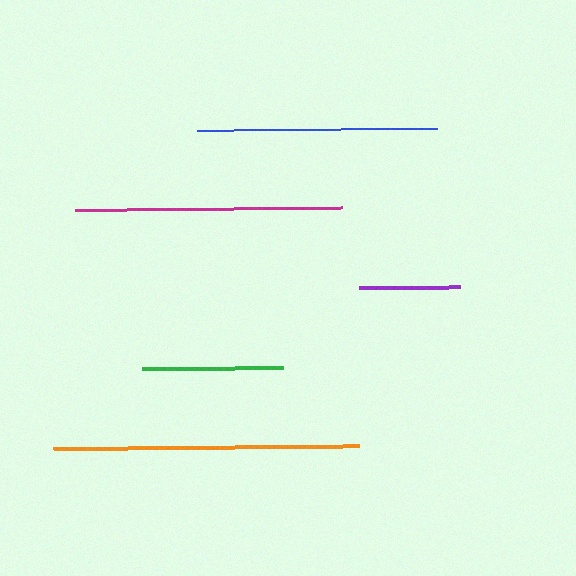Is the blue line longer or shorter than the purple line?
The blue line is longer than the purple line.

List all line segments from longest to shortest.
From longest to shortest: orange, magenta, blue, green, purple.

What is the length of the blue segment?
The blue segment is approximately 240 pixels long.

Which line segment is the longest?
The orange line is the longest at approximately 306 pixels.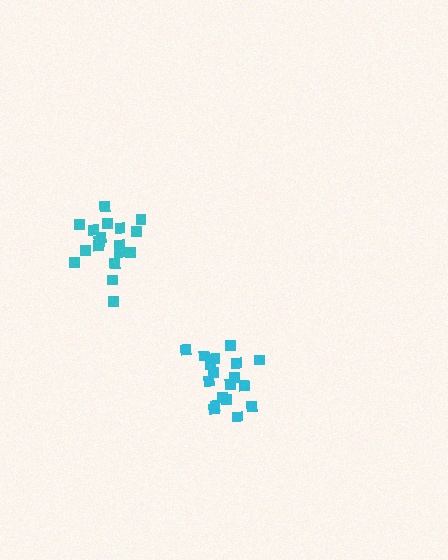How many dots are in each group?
Group 1: 18 dots, Group 2: 18 dots (36 total).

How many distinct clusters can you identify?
There are 2 distinct clusters.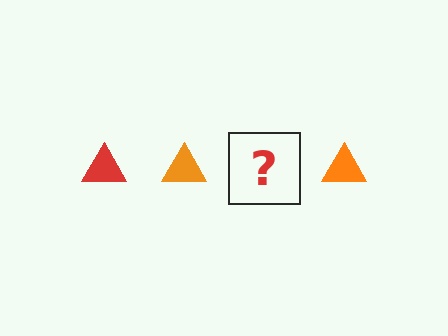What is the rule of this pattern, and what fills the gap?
The rule is that the pattern cycles through red, orange triangles. The gap should be filled with a red triangle.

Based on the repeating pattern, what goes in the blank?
The blank should be a red triangle.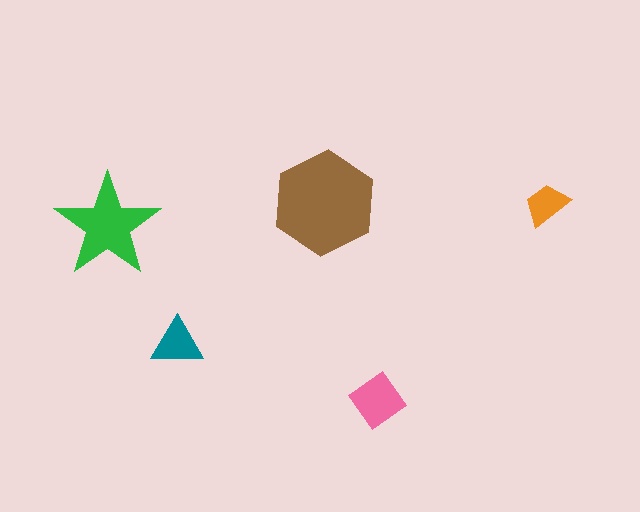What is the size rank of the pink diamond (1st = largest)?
3rd.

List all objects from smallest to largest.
The orange trapezoid, the teal triangle, the pink diamond, the green star, the brown hexagon.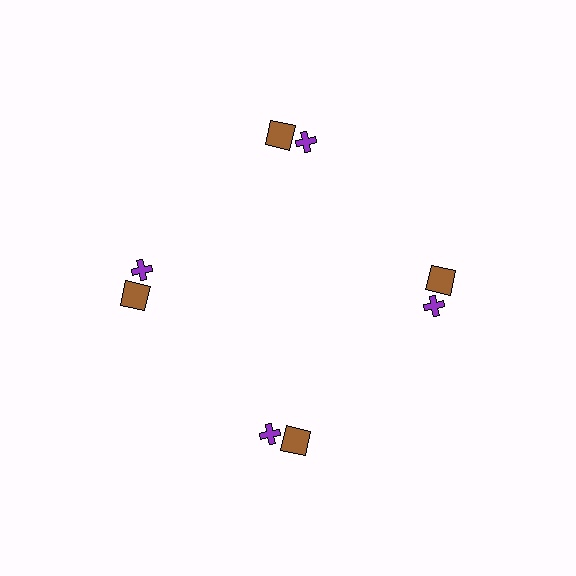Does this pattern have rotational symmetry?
Yes, this pattern has 4-fold rotational symmetry. It looks the same after rotating 90 degrees around the center.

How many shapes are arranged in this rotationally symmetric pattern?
There are 8 shapes, arranged in 4 groups of 2.